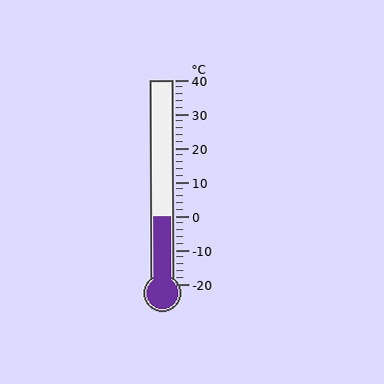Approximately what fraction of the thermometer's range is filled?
The thermometer is filled to approximately 35% of its range.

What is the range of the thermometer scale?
The thermometer scale ranges from -20°C to 40°C.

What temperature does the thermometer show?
The thermometer shows approximately 0°C.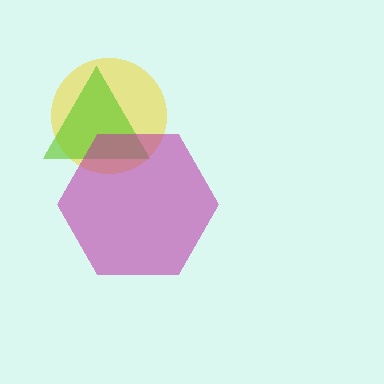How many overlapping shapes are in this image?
There are 3 overlapping shapes in the image.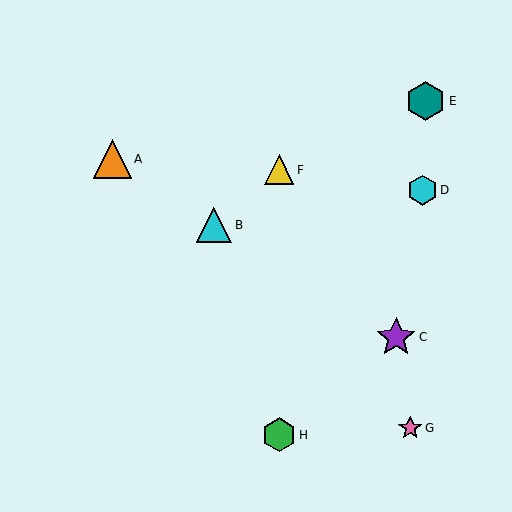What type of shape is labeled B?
Shape B is a cyan triangle.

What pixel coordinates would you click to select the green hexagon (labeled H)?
Click at (279, 435) to select the green hexagon H.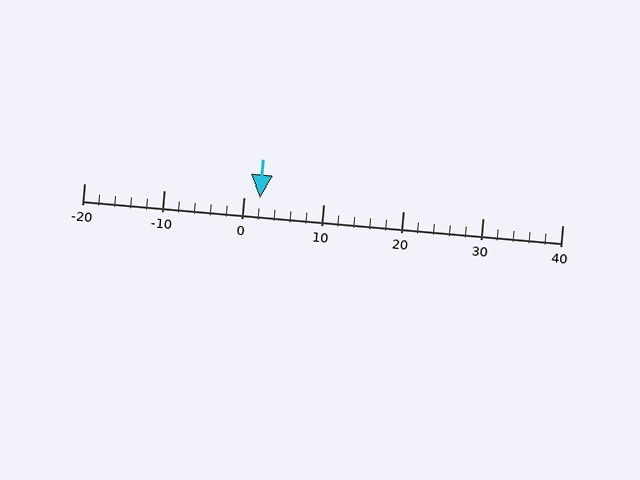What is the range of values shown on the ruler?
The ruler shows values from -20 to 40.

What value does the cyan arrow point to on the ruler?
The cyan arrow points to approximately 2.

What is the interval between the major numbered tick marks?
The major tick marks are spaced 10 units apart.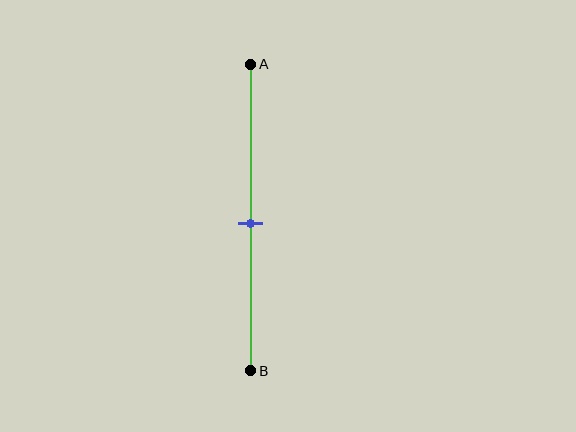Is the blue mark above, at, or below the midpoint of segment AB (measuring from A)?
The blue mark is approximately at the midpoint of segment AB.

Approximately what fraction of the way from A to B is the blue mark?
The blue mark is approximately 50% of the way from A to B.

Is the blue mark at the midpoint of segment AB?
Yes, the mark is approximately at the midpoint.